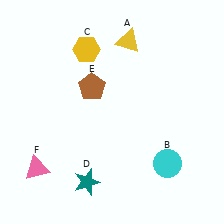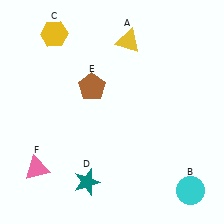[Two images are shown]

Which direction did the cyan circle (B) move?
The cyan circle (B) moved down.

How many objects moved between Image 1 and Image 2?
2 objects moved between the two images.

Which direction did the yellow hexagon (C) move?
The yellow hexagon (C) moved left.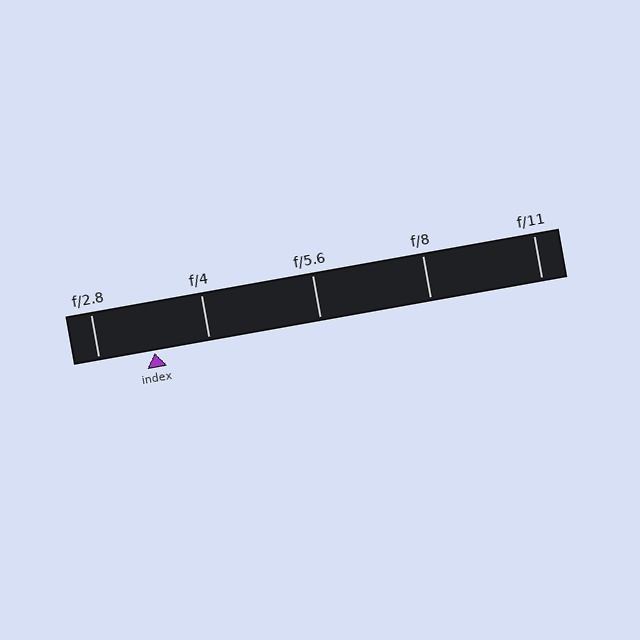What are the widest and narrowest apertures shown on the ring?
The widest aperture shown is f/2.8 and the narrowest is f/11.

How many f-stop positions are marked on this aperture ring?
There are 5 f-stop positions marked.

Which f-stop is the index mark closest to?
The index mark is closest to f/4.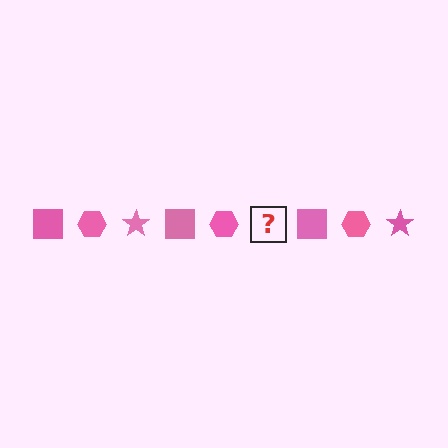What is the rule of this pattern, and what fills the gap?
The rule is that the pattern cycles through square, hexagon, star shapes in pink. The gap should be filled with a pink star.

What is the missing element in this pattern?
The missing element is a pink star.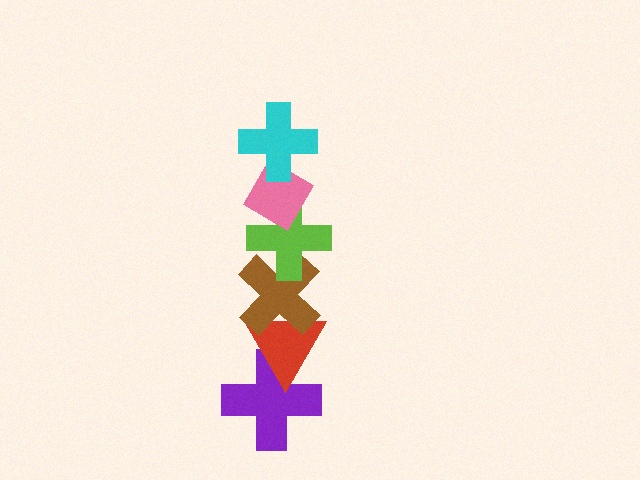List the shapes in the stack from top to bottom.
From top to bottom: the cyan cross, the pink diamond, the lime cross, the brown cross, the red triangle, the purple cross.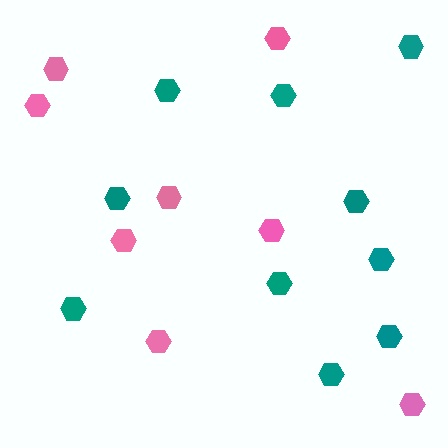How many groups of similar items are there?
There are 2 groups: one group of teal hexagons (10) and one group of pink hexagons (8).